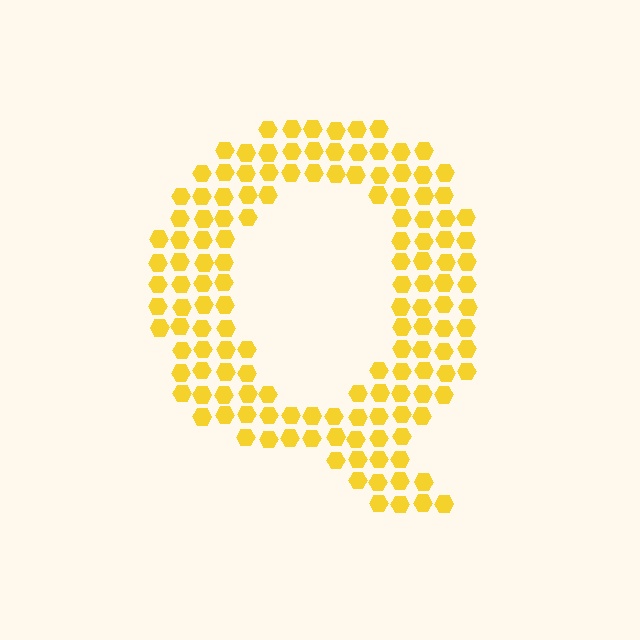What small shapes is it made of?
It is made of small hexagons.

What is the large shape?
The large shape is the letter Q.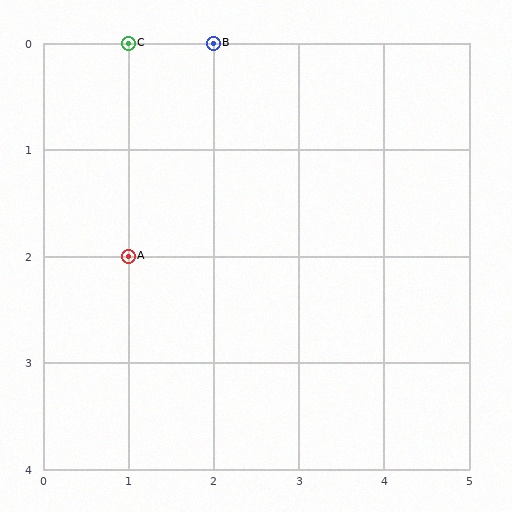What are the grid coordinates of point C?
Point C is at grid coordinates (1, 0).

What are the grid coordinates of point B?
Point B is at grid coordinates (2, 0).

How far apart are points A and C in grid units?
Points A and C are 2 rows apart.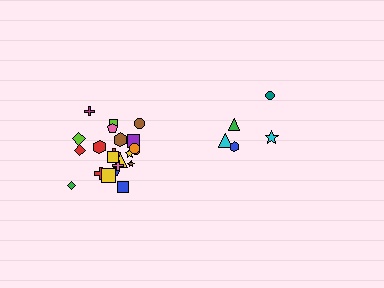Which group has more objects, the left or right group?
The left group.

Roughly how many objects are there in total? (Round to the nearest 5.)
Roughly 25 objects in total.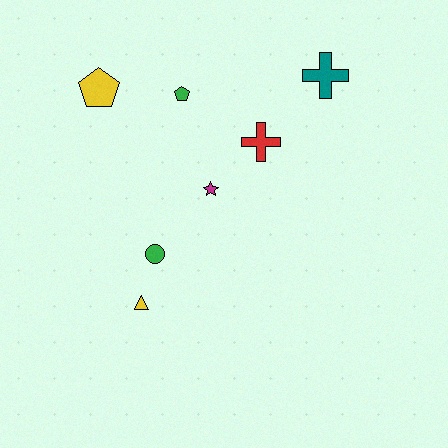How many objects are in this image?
There are 7 objects.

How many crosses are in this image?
There are 2 crosses.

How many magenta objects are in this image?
There is 1 magenta object.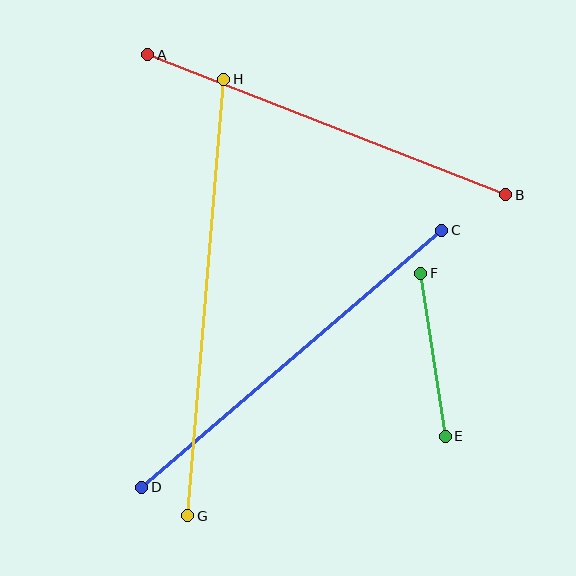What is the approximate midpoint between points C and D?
The midpoint is at approximately (292, 359) pixels.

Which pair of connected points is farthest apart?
Points G and H are farthest apart.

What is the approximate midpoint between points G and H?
The midpoint is at approximately (206, 298) pixels.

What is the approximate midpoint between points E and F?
The midpoint is at approximately (433, 355) pixels.